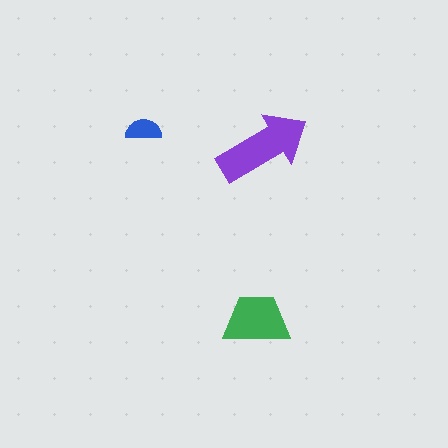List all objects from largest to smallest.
The purple arrow, the green trapezoid, the blue semicircle.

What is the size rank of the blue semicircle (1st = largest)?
3rd.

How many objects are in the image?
There are 3 objects in the image.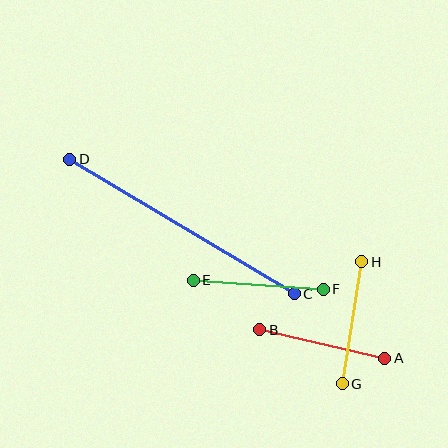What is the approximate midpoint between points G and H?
The midpoint is at approximately (352, 323) pixels.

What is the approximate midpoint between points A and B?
The midpoint is at approximately (322, 344) pixels.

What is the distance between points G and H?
The distance is approximately 124 pixels.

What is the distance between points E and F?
The distance is approximately 130 pixels.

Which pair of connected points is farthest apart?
Points C and D are farthest apart.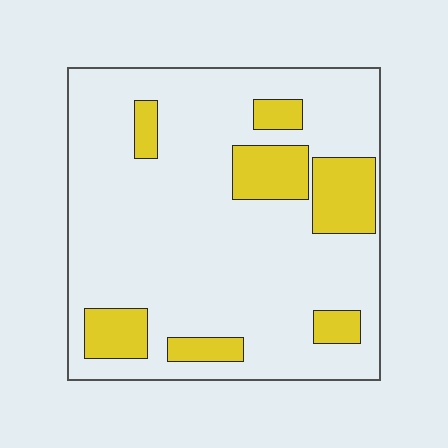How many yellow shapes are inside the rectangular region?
7.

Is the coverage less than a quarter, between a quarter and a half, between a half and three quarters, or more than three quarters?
Less than a quarter.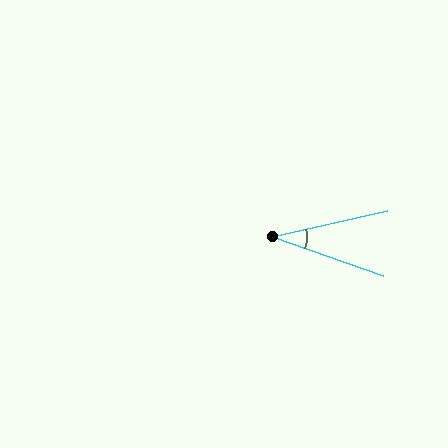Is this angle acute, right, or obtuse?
It is acute.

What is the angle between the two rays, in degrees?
Approximately 32 degrees.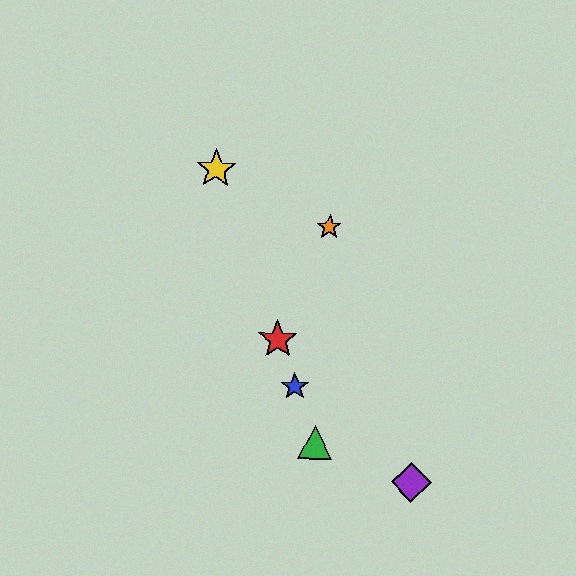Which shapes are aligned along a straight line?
The red star, the blue star, the green triangle, the yellow star are aligned along a straight line.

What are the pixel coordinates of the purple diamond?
The purple diamond is at (411, 483).